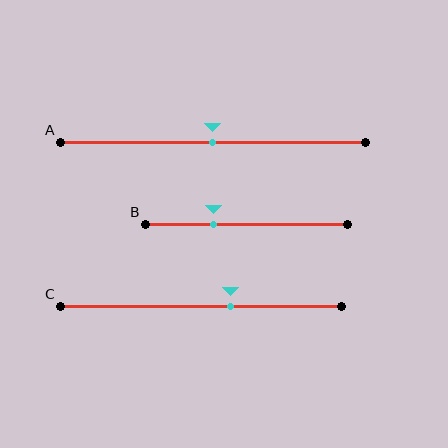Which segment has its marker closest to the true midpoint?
Segment A has its marker closest to the true midpoint.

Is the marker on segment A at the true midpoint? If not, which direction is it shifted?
Yes, the marker on segment A is at the true midpoint.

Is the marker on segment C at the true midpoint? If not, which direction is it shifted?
No, the marker on segment C is shifted to the right by about 11% of the segment length.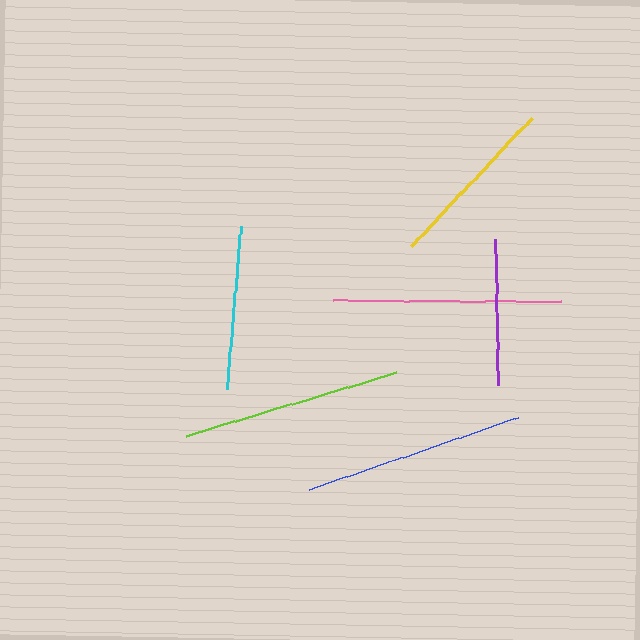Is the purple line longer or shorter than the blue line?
The blue line is longer than the purple line.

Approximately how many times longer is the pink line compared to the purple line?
The pink line is approximately 1.6 times the length of the purple line.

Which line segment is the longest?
The pink line is the longest at approximately 228 pixels.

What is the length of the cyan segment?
The cyan segment is approximately 165 pixels long.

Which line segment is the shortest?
The purple line is the shortest at approximately 146 pixels.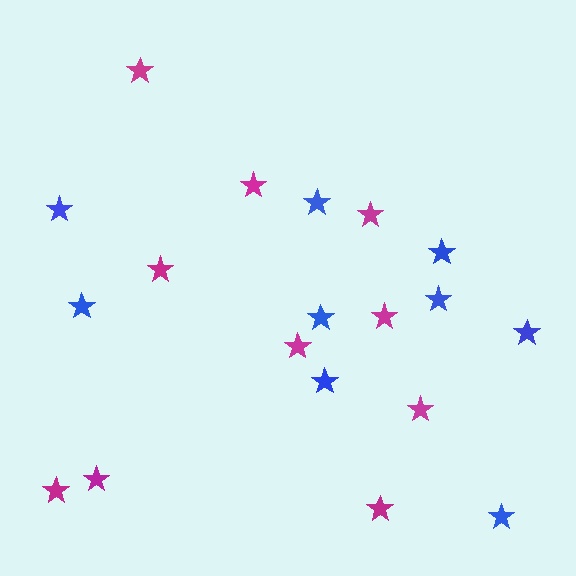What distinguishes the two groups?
There are 2 groups: one group of magenta stars (10) and one group of blue stars (9).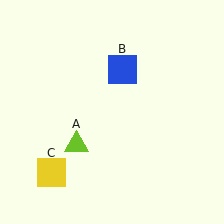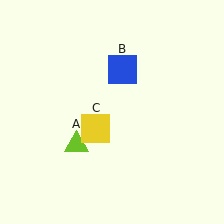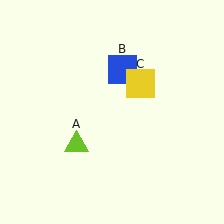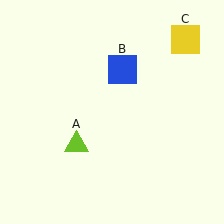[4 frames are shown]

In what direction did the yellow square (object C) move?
The yellow square (object C) moved up and to the right.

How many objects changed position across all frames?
1 object changed position: yellow square (object C).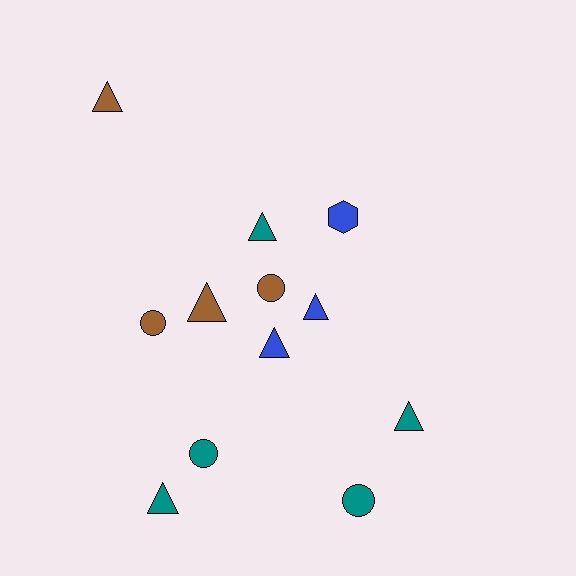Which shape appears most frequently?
Triangle, with 7 objects.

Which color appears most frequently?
Teal, with 5 objects.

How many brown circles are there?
There are 2 brown circles.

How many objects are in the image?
There are 12 objects.